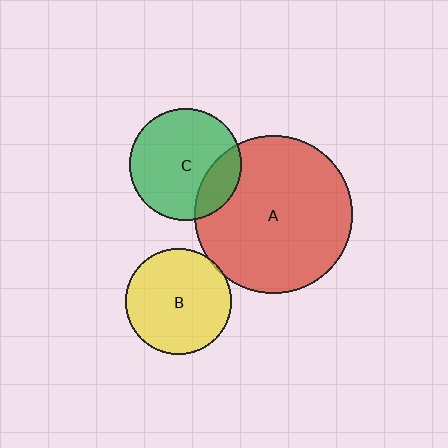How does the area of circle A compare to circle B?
Approximately 2.2 times.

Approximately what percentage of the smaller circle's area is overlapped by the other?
Approximately 5%.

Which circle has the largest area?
Circle A (red).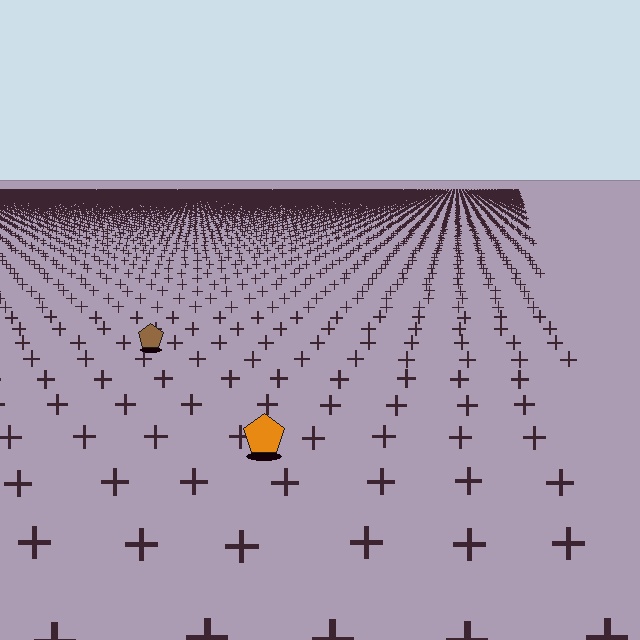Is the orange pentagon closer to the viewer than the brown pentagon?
Yes. The orange pentagon is closer — you can tell from the texture gradient: the ground texture is coarser near it.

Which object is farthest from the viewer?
The brown pentagon is farthest from the viewer. It appears smaller and the ground texture around it is denser.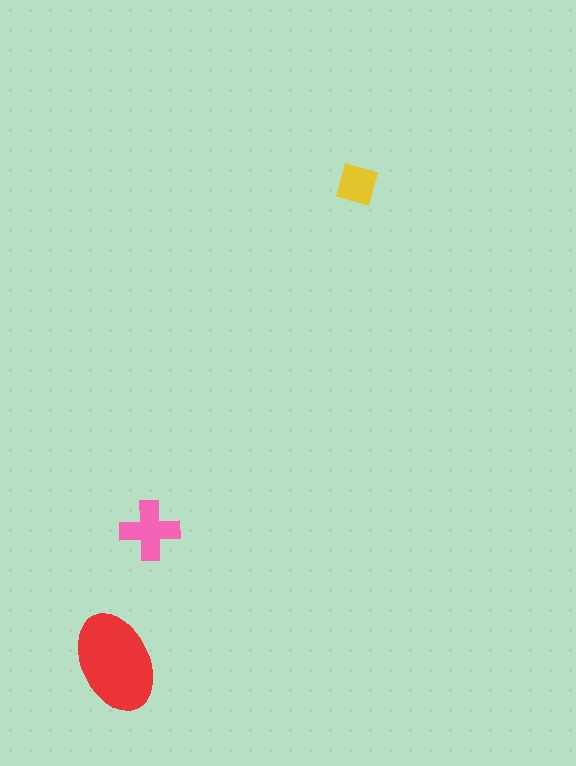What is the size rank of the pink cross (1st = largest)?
2nd.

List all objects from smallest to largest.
The yellow diamond, the pink cross, the red ellipse.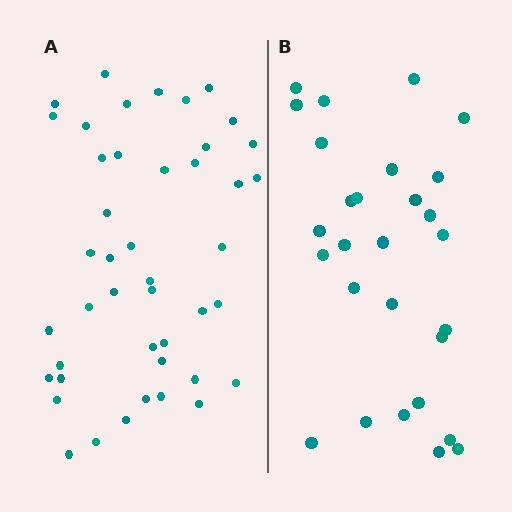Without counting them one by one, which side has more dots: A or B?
Region A (the left region) has more dots.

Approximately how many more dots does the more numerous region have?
Region A has approximately 15 more dots than region B.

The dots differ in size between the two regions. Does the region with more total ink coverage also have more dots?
No. Region B has more total ink coverage because its dots are larger, but region A actually contains more individual dots. Total area can be misleading — the number of items is what matters here.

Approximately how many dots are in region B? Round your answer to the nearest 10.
About 30 dots. (The exact count is 28, which rounds to 30.)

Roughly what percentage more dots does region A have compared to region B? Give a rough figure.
About 55% more.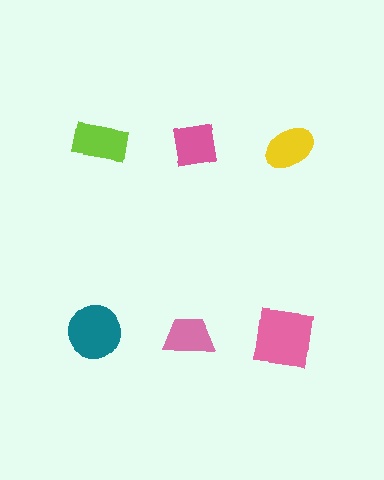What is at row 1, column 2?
A pink square.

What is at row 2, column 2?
A pink trapezoid.